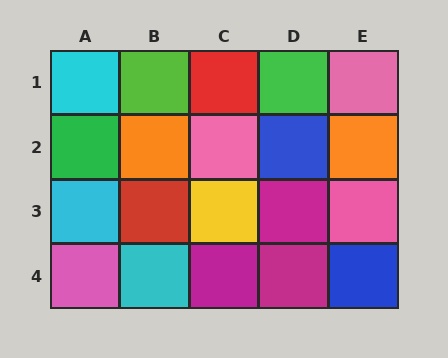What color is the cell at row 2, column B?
Orange.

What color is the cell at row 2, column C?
Pink.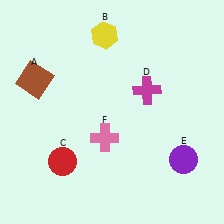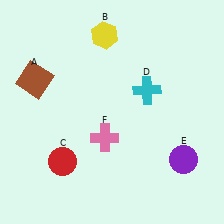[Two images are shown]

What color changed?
The cross (D) changed from magenta in Image 1 to cyan in Image 2.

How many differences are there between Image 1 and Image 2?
There is 1 difference between the two images.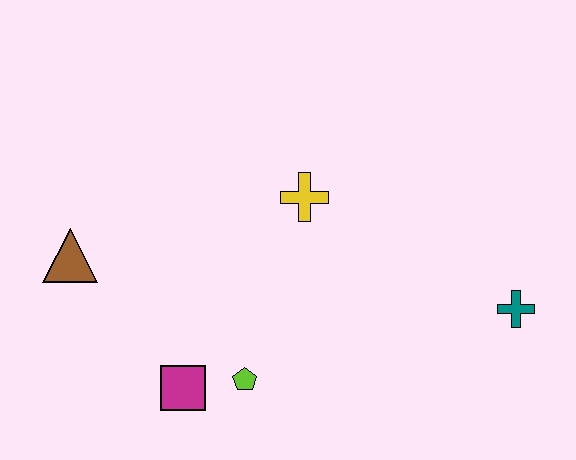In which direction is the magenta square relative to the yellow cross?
The magenta square is below the yellow cross.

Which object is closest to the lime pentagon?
The magenta square is closest to the lime pentagon.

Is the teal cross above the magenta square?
Yes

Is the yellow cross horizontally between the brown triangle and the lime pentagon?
No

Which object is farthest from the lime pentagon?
The teal cross is farthest from the lime pentagon.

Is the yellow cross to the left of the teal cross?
Yes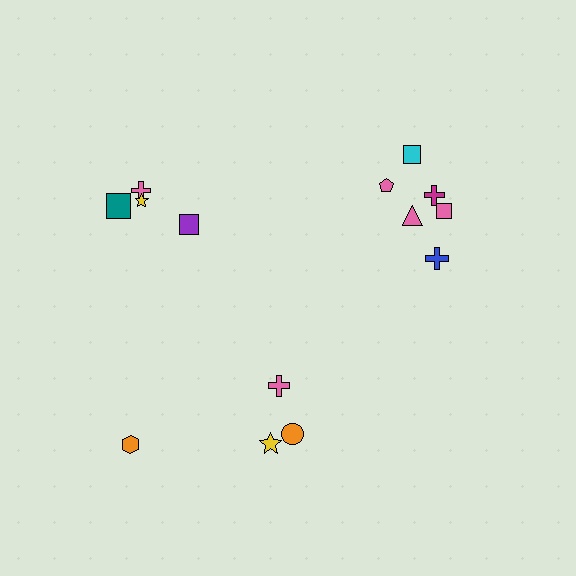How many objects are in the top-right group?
There are 6 objects.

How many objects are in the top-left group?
There are 4 objects.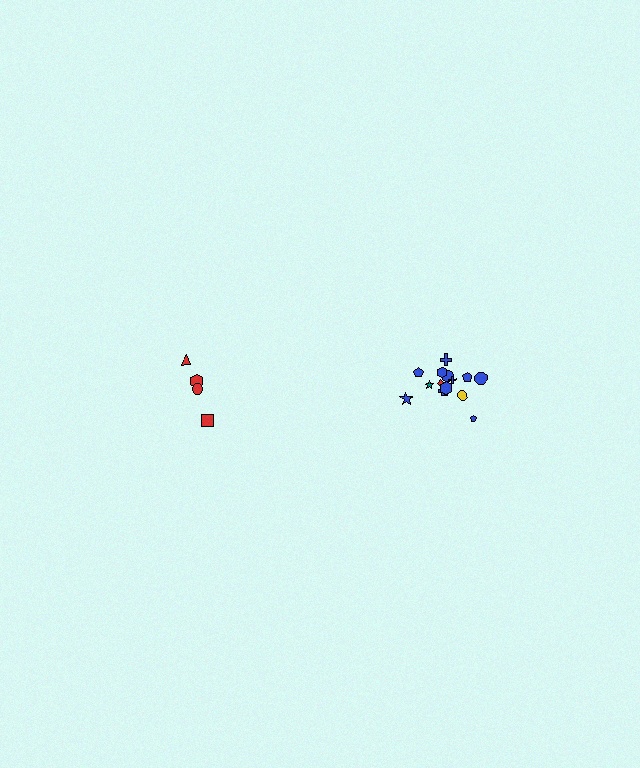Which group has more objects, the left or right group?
The right group.